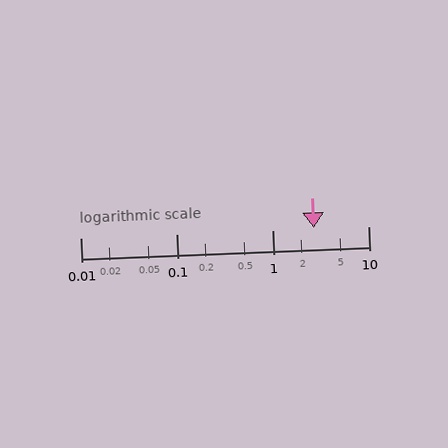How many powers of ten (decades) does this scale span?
The scale spans 3 decades, from 0.01 to 10.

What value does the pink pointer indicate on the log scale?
The pointer indicates approximately 2.7.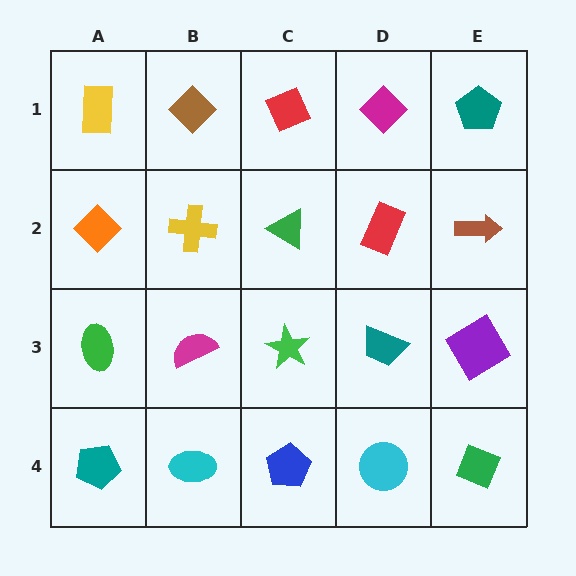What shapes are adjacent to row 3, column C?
A green triangle (row 2, column C), a blue pentagon (row 4, column C), a magenta semicircle (row 3, column B), a teal trapezoid (row 3, column D).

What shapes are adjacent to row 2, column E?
A teal pentagon (row 1, column E), a purple diamond (row 3, column E), a red rectangle (row 2, column D).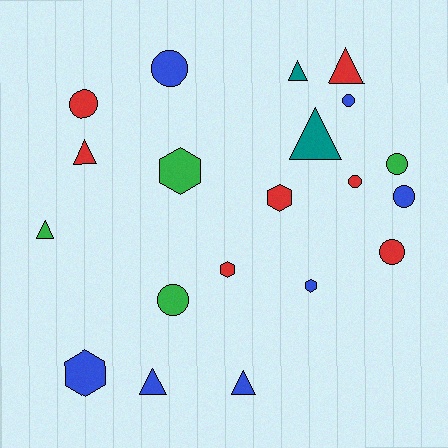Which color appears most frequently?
Red, with 7 objects.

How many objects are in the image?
There are 20 objects.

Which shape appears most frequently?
Circle, with 8 objects.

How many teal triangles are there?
There are 2 teal triangles.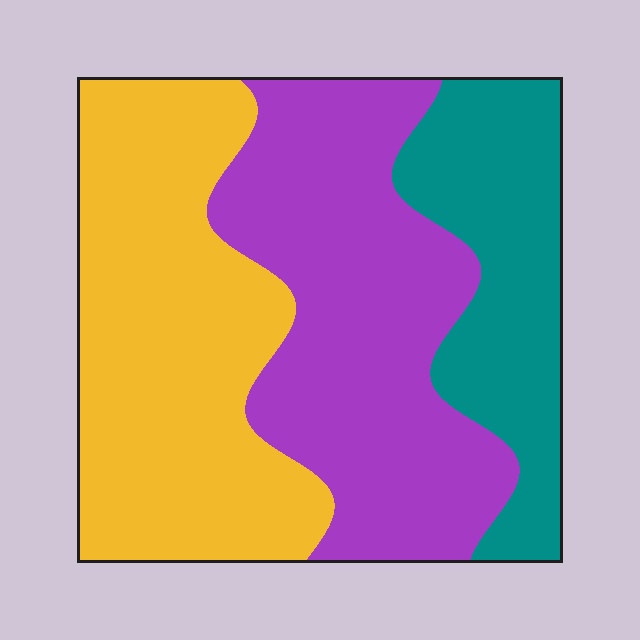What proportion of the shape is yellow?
Yellow takes up between a quarter and a half of the shape.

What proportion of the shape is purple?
Purple takes up about three eighths (3/8) of the shape.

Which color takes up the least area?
Teal, at roughly 20%.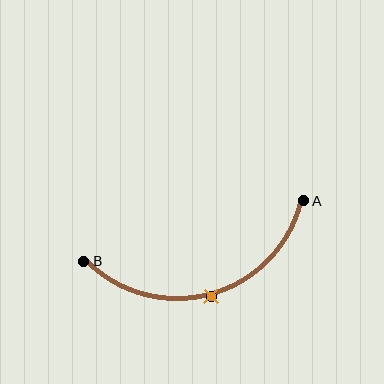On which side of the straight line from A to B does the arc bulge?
The arc bulges below the straight line connecting A and B.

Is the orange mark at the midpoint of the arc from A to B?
Yes. The orange mark lies on the arc at equal arc-length from both A and B — it is the arc midpoint.